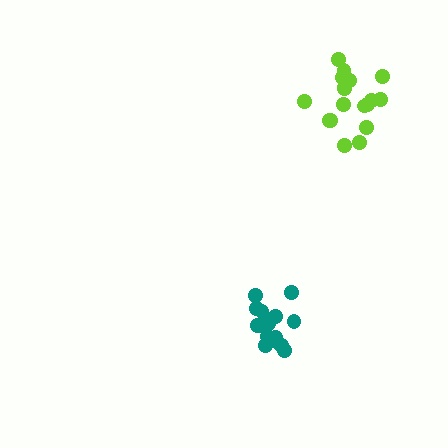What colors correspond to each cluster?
The clusters are colored: teal, lime.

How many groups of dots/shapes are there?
There are 2 groups.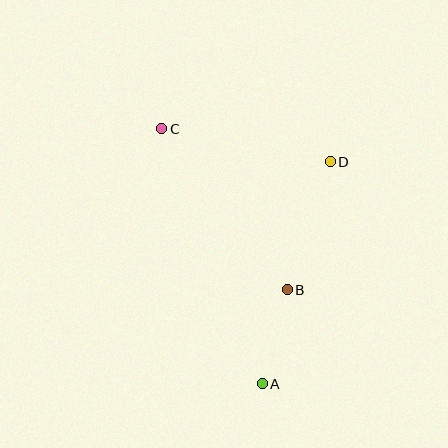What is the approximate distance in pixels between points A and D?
The distance between A and D is approximately 232 pixels.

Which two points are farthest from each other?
Points A and C are farthest from each other.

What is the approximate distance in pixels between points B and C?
The distance between B and C is approximately 205 pixels.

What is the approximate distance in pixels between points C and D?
The distance between C and D is approximately 172 pixels.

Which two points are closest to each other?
Points A and B are closest to each other.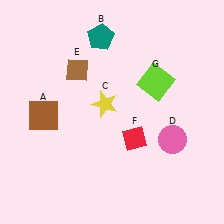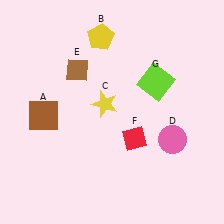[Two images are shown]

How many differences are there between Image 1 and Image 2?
There is 1 difference between the two images.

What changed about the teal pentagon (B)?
In Image 1, B is teal. In Image 2, it changed to yellow.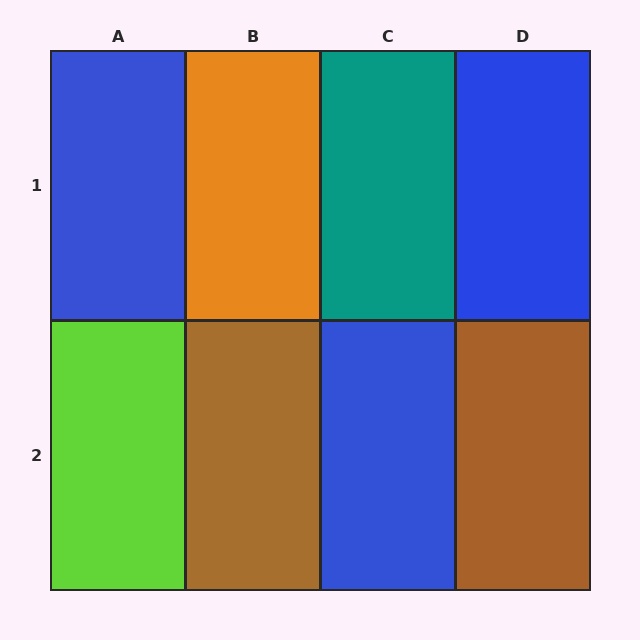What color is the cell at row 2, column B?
Brown.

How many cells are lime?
1 cell is lime.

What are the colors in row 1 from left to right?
Blue, orange, teal, blue.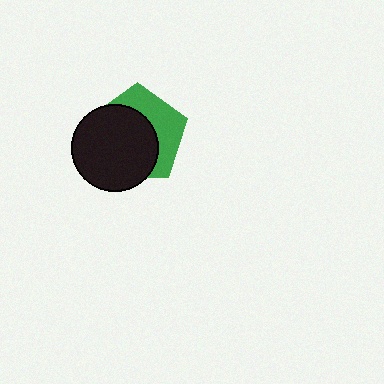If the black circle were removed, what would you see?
You would see the complete green pentagon.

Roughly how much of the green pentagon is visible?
A small part of it is visible (roughly 39%).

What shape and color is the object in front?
The object in front is a black circle.